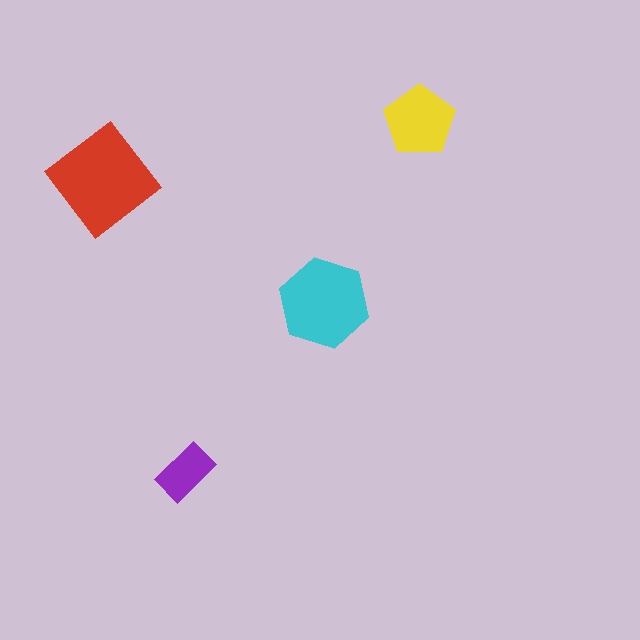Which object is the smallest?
The purple rectangle.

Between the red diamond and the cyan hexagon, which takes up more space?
The red diamond.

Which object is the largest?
The red diamond.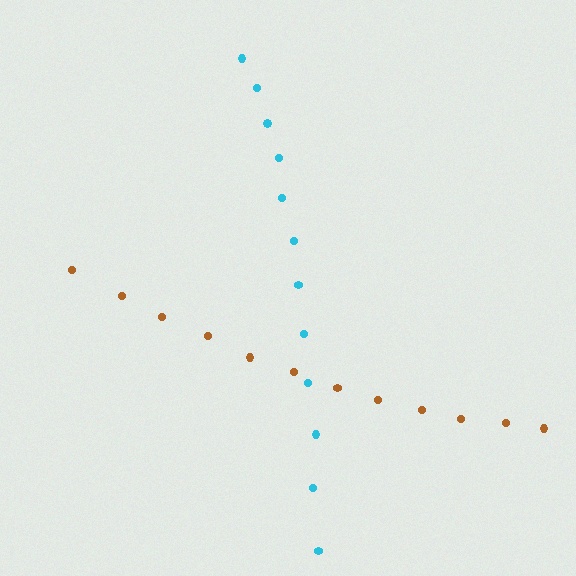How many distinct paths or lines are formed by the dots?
There are 2 distinct paths.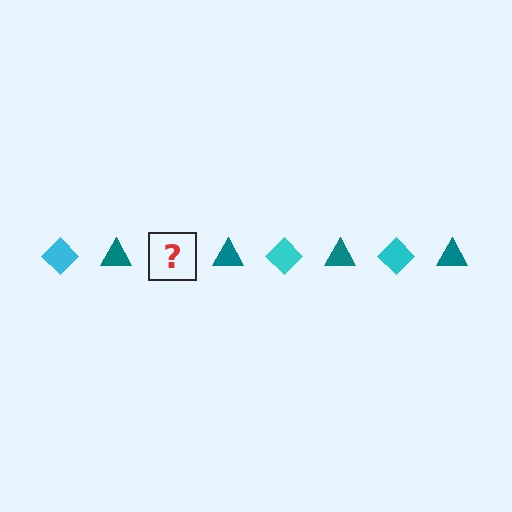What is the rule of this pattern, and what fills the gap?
The rule is that the pattern alternates between cyan diamond and teal triangle. The gap should be filled with a cyan diamond.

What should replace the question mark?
The question mark should be replaced with a cyan diamond.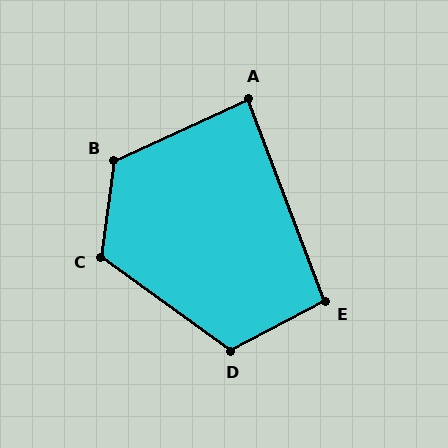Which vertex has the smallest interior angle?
A, at approximately 86 degrees.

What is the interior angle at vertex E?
Approximately 97 degrees (obtuse).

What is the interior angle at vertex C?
Approximately 119 degrees (obtuse).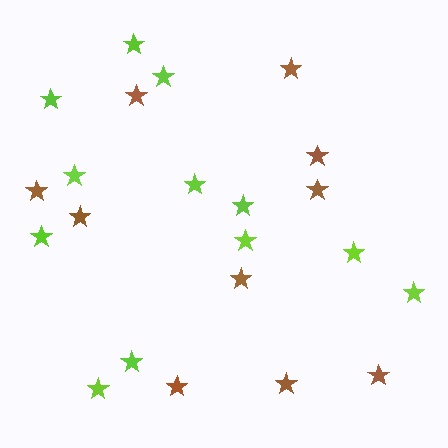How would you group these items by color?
There are 2 groups: one group of brown stars (10) and one group of lime stars (12).